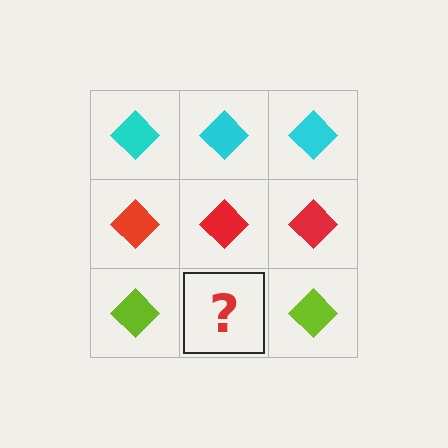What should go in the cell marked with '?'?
The missing cell should contain a lime diamond.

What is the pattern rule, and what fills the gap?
The rule is that each row has a consistent color. The gap should be filled with a lime diamond.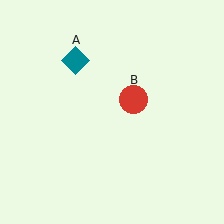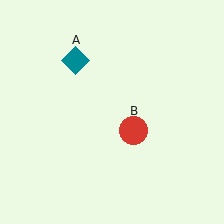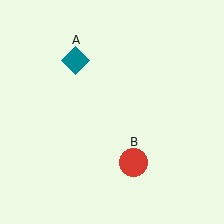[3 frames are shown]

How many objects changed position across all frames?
1 object changed position: red circle (object B).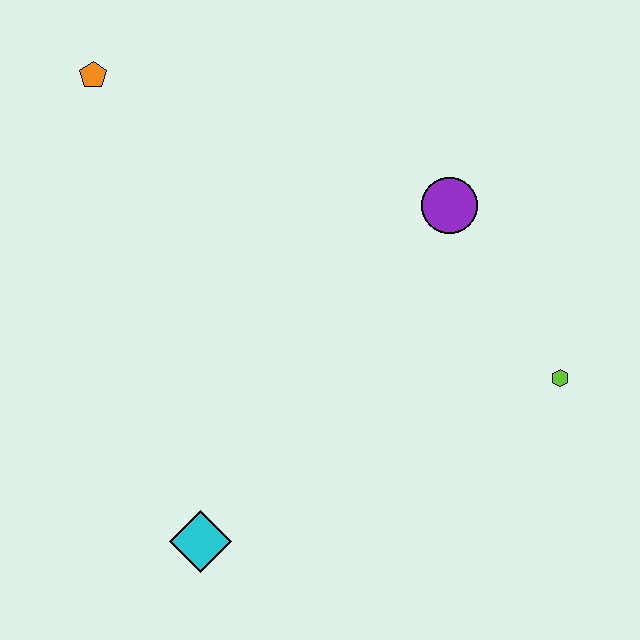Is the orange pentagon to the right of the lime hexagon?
No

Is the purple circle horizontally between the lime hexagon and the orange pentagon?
Yes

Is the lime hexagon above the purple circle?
No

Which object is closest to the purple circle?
The lime hexagon is closest to the purple circle.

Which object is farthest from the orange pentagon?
The lime hexagon is farthest from the orange pentagon.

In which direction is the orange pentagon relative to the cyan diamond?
The orange pentagon is above the cyan diamond.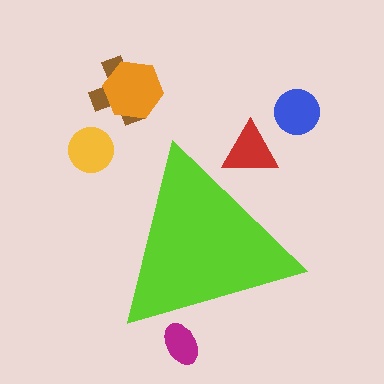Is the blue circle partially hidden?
No, the blue circle is fully visible.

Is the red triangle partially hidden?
Yes, the red triangle is partially hidden behind the lime triangle.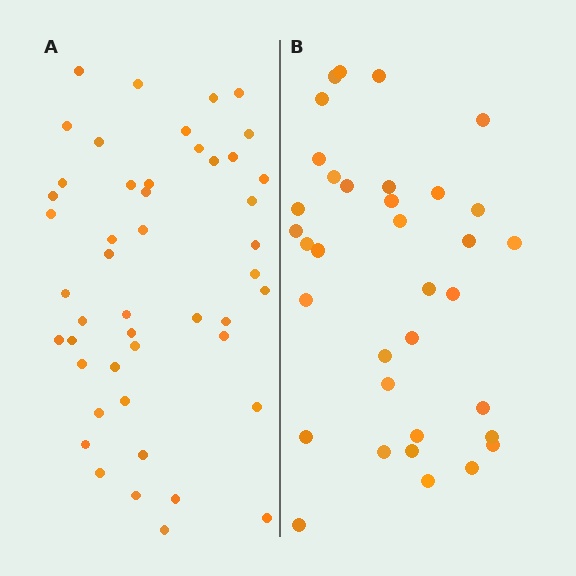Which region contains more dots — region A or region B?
Region A (the left region) has more dots.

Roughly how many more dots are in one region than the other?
Region A has roughly 12 or so more dots than region B.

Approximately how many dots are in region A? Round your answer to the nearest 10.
About 50 dots. (The exact count is 47, which rounds to 50.)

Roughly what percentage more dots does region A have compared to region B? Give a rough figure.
About 35% more.